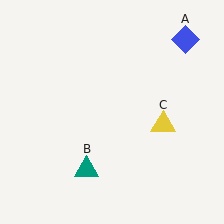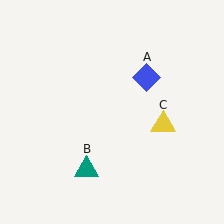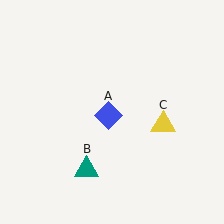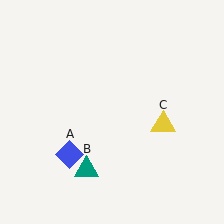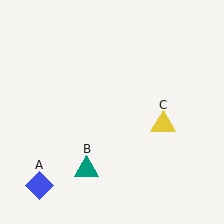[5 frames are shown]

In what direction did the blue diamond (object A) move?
The blue diamond (object A) moved down and to the left.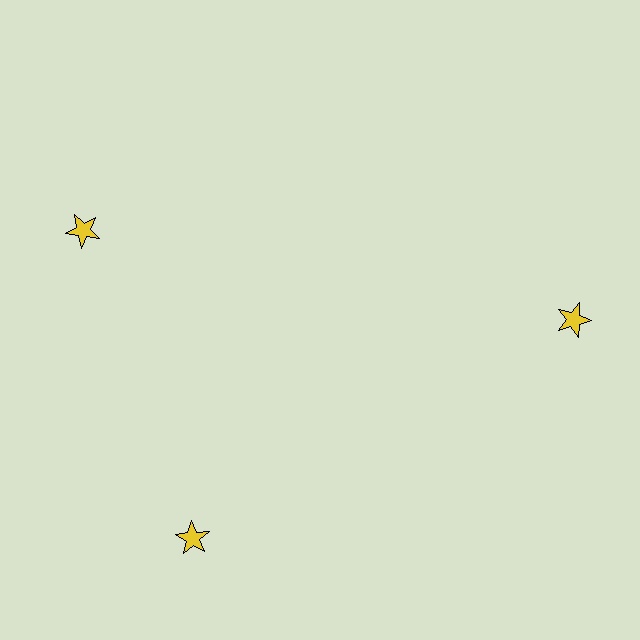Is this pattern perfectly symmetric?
No. The 3 yellow stars are arranged in a ring, but one element near the 11 o'clock position is rotated out of alignment along the ring, breaking the 3-fold rotational symmetry.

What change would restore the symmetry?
The symmetry would be restored by rotating it back into even spacing with its neighbors so that all 3 stars sit at equal angles and equal distance from the center.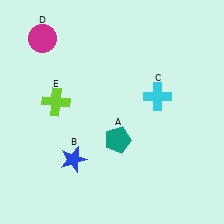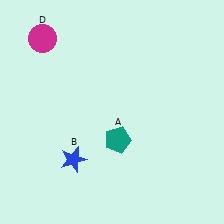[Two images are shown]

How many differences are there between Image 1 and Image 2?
There are 2 differences between the two images.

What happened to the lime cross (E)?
The lime cross (E) was removed in Image 2. It was in the top-left area of Image 1.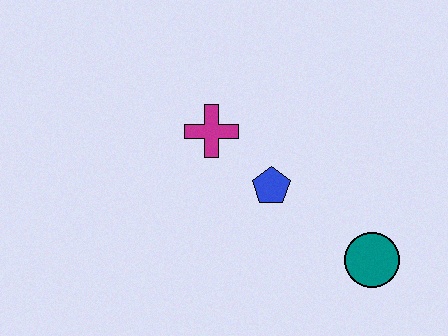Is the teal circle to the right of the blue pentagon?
Yes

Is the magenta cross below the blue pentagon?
No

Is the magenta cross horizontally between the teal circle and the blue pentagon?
No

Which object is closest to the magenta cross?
The blue pentagon is closest to the magenta cross.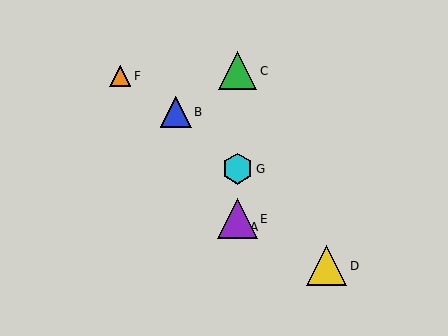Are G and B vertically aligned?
No, G is at x≈237 and B is at x≈176.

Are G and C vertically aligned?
Yes, both are at x≈237.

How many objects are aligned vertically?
4 objects (A, C, E, G) are aligned vertically.